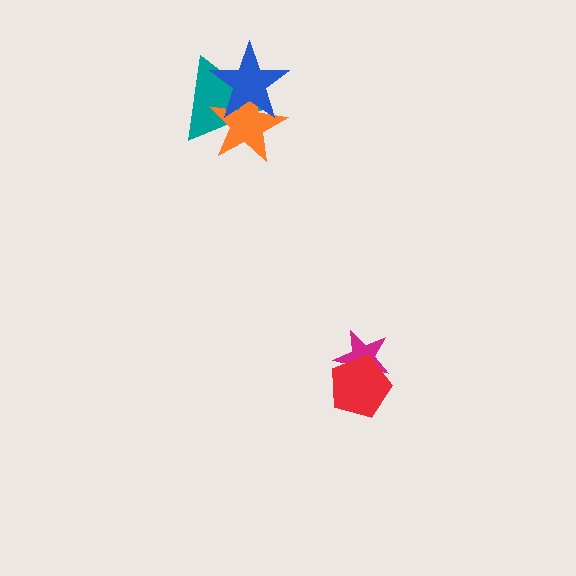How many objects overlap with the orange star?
2 objects overlap with the orange star.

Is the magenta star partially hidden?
Yes, it is partially covered by another shape.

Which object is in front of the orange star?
The blue star is in front of the orange star.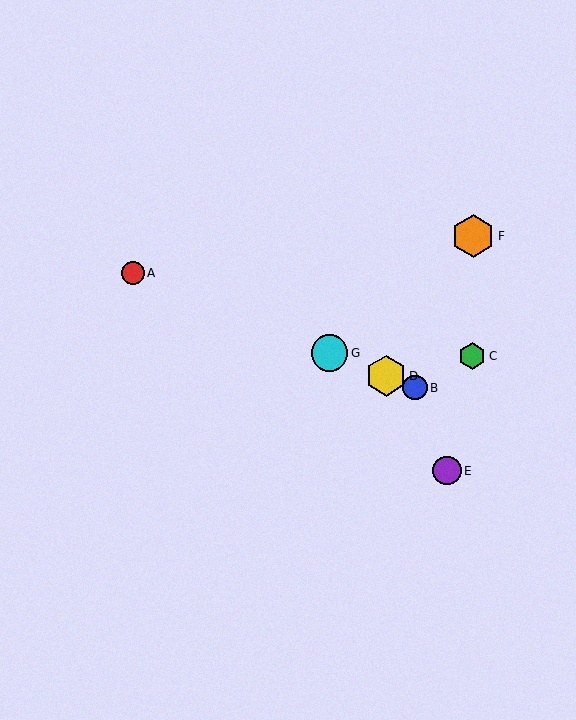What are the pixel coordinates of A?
Object A is at (133, 273).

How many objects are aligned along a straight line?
4 objects (A, B, D, G) are aligned along a straight line.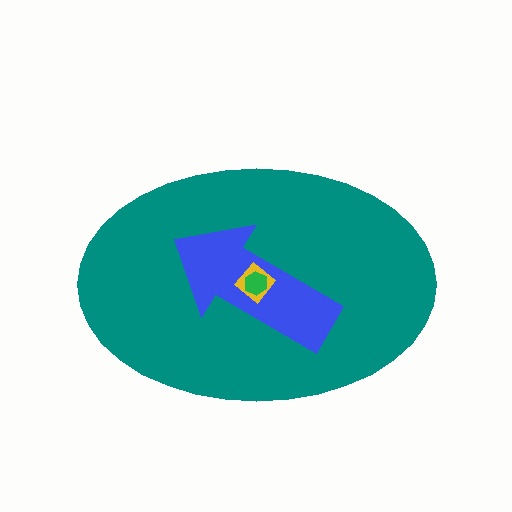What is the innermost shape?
The green hexagon.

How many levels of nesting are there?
4.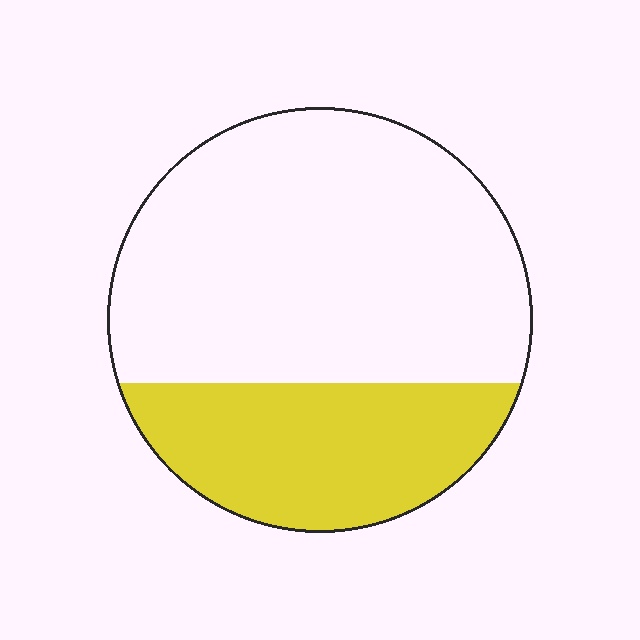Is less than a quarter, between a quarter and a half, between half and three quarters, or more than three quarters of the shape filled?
Between a quarter and a half.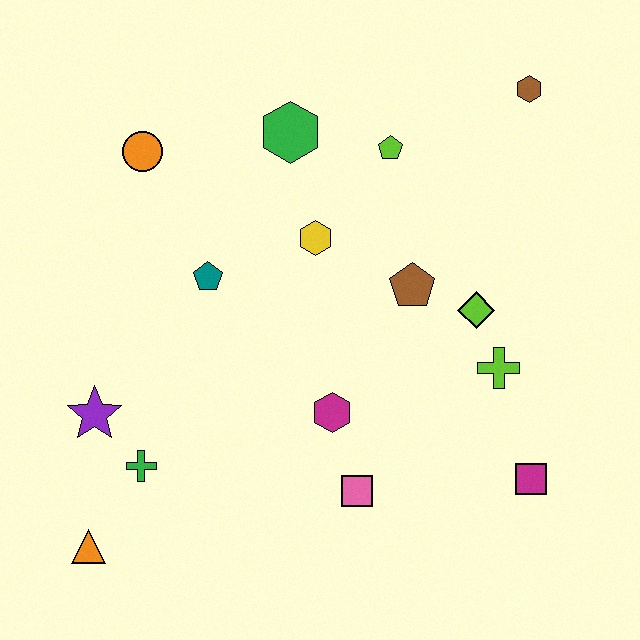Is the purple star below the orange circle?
Yes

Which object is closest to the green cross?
The purple star is closest to the green cross.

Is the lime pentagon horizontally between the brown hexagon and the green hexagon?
Yes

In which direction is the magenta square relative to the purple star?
The magenta square is to the right of the purple star.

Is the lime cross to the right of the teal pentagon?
Yes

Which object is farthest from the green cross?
The brown hexagon is farthest from the green cross.